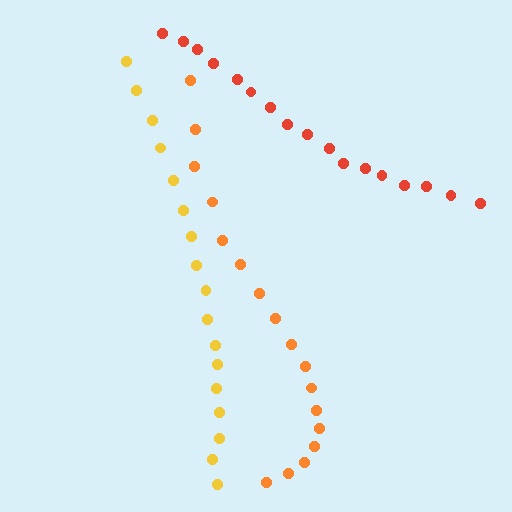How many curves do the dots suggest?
There are 3 distinct paths.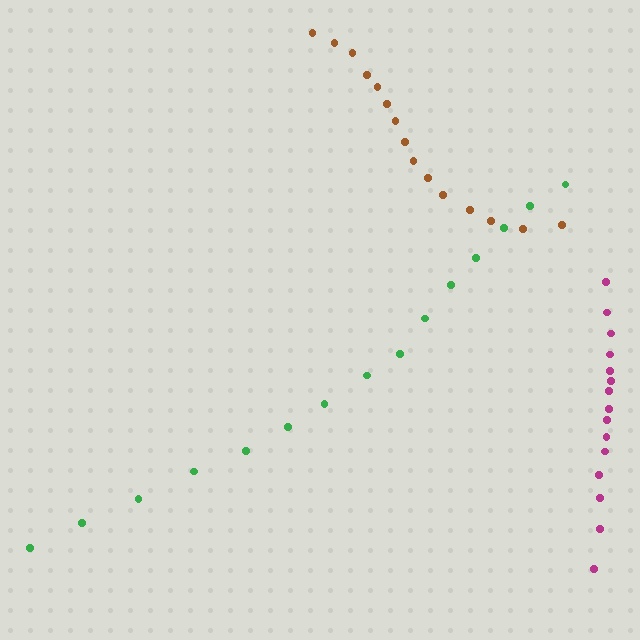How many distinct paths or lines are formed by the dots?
There are 3 distinct paths.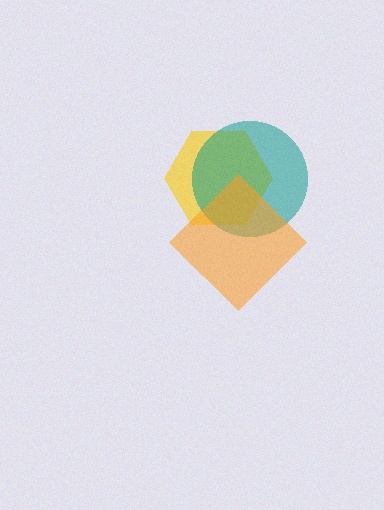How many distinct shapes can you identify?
There are 3 distinct shapes: a yellow hexagon, a teal circle, an orange diamond.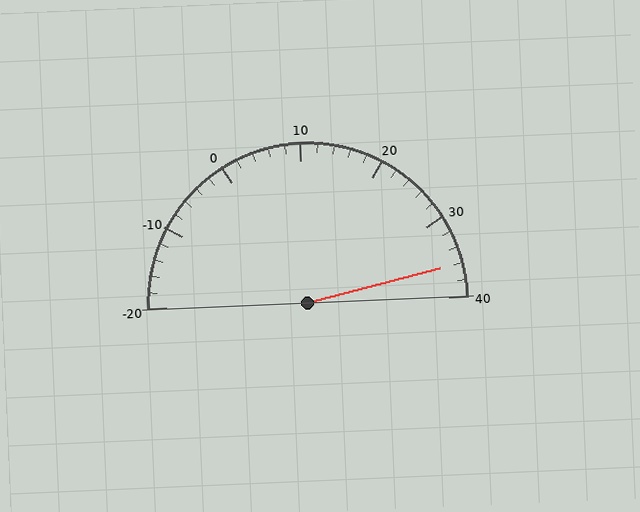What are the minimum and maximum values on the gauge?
The gauge ranges from -20 to 40.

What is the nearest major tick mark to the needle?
The nearest major tick mark is 40.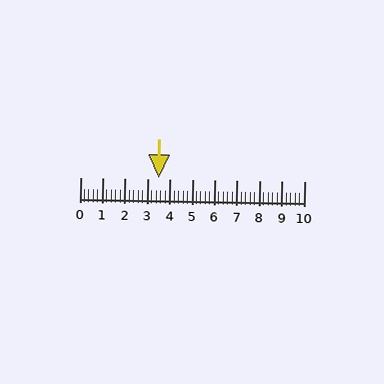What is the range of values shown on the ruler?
The ruler shows values from 0 to 10.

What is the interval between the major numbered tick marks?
The major tick marks are spaced 1 units apart.